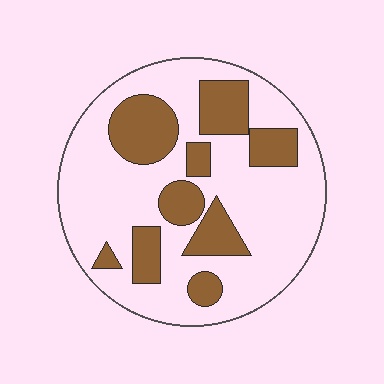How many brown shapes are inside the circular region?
9.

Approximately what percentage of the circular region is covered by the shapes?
Approximately 30%.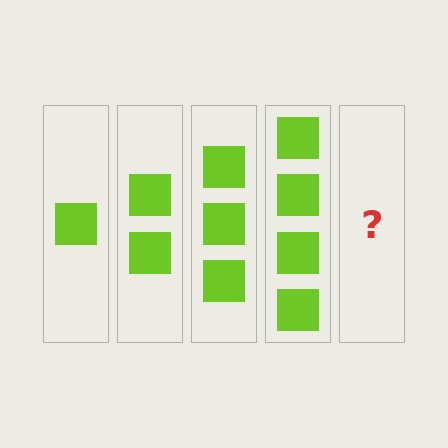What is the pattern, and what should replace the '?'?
The pattern is that each step adds one more square. The '?' should be 5 squares.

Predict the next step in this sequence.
The next step is 5 squares.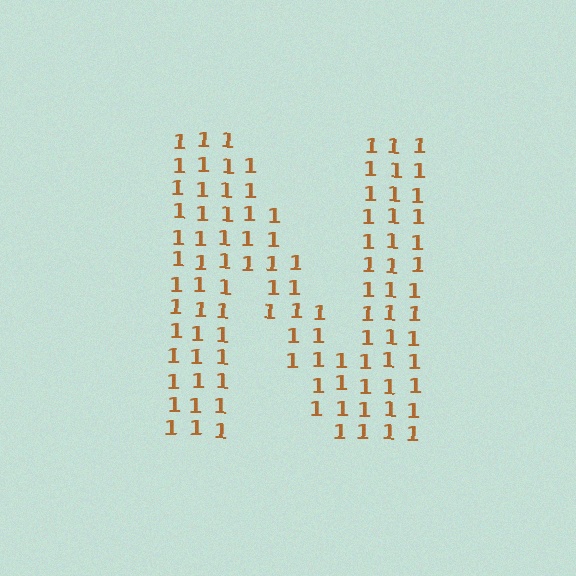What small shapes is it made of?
It is made of small digit 1's.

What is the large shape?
The large shape is the letter N.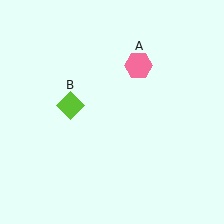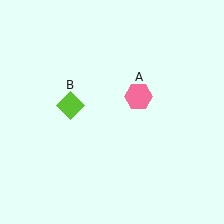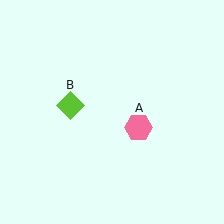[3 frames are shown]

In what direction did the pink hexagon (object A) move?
The pink hexagon (object A) moved down.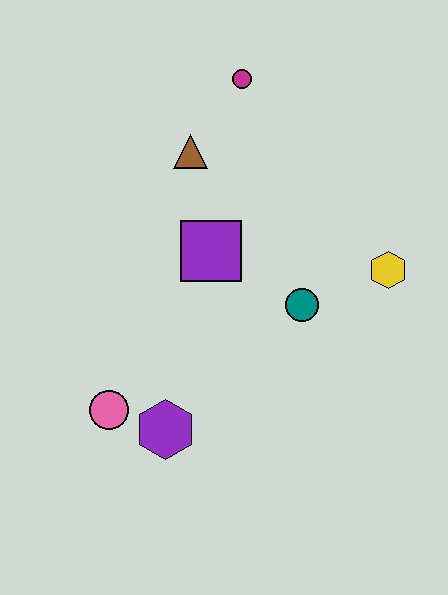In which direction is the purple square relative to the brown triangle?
The purple square is below the brown triangle.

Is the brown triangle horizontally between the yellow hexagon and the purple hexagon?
Yes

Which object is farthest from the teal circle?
The magenta circle is farthest from the teal circle.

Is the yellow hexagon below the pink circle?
No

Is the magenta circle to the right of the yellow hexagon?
No